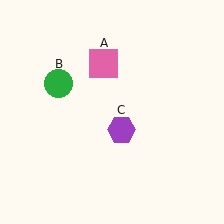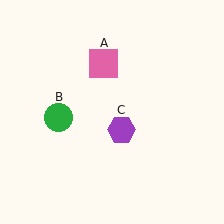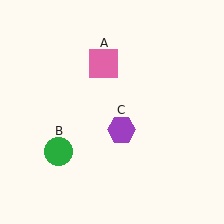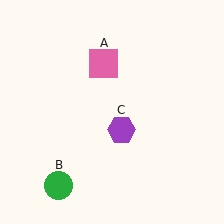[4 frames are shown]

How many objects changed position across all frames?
1 object changed position: green circle (object B).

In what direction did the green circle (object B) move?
The green circle (object B) moved down.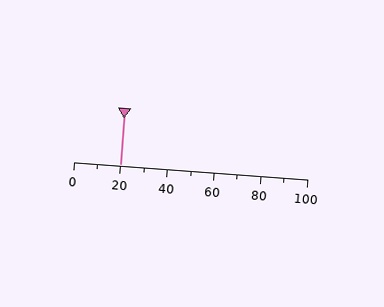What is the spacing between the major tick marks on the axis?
The major ticks are spaced 20 apart.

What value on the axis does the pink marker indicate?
The marker indicates approximately 20.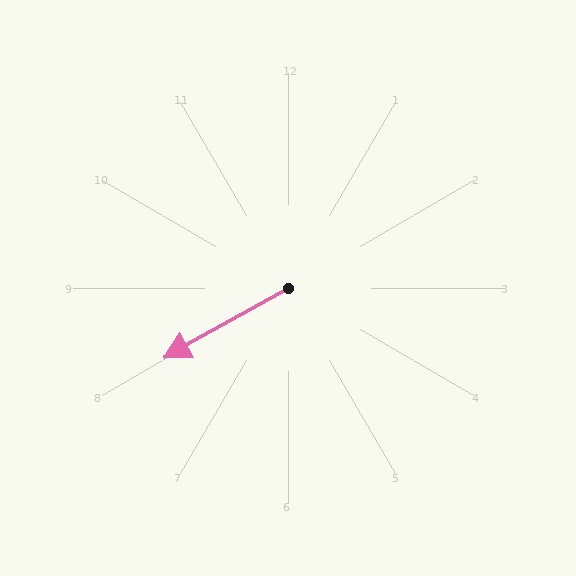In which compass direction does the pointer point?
Southwest.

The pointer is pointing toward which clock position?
Roughly 8 o'clock.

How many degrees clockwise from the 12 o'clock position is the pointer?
Approximately 241 degrees.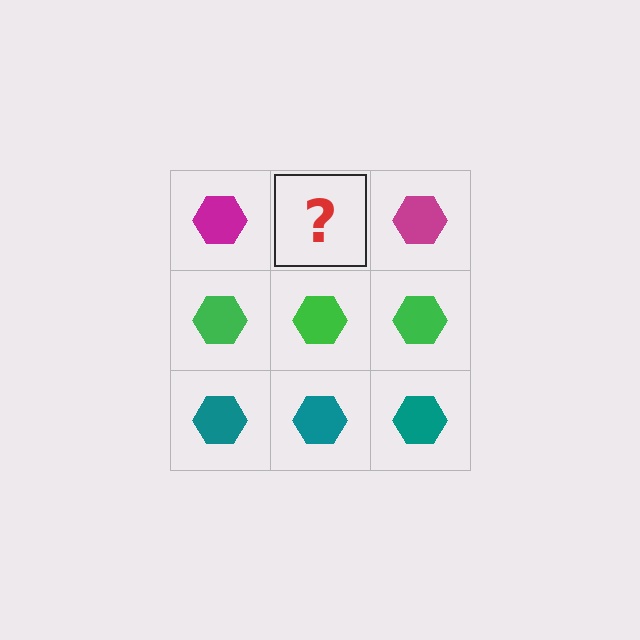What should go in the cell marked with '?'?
The missing cell should contain a magenta hexagon.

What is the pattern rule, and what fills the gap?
The rule is that each row has a consistent color. The gap should be filled with a magenta hexagon.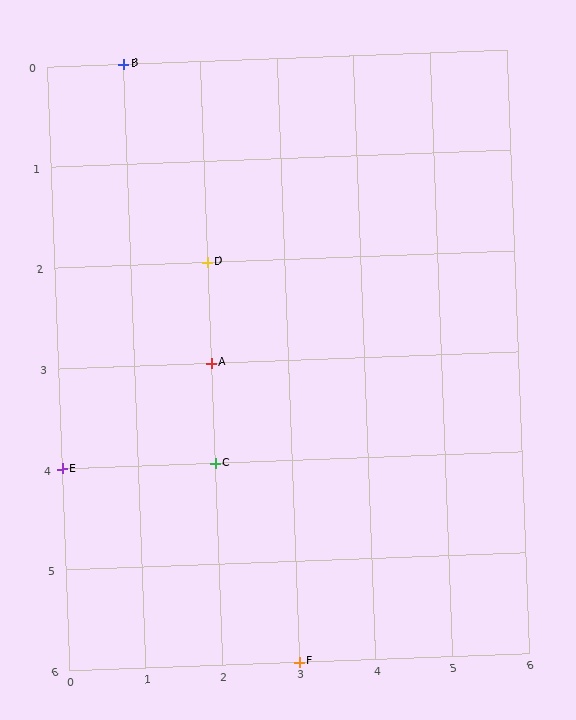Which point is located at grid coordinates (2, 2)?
Point D is at (2, 2).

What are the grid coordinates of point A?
Point A is at grid coordinates (2, 3).